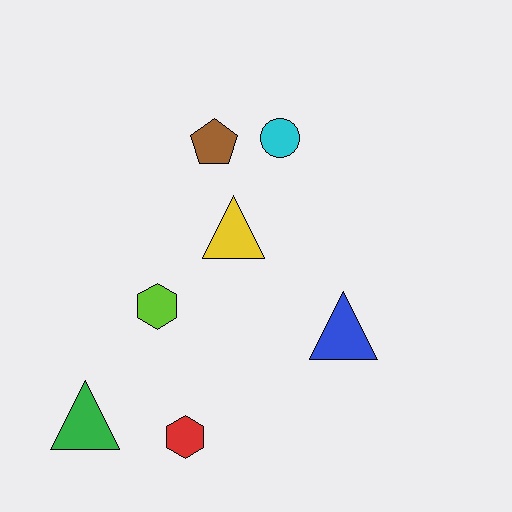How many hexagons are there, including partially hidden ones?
There are 2 hexagons.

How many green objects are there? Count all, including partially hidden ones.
There is 1 green object.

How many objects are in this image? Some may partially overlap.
There are 7 objects.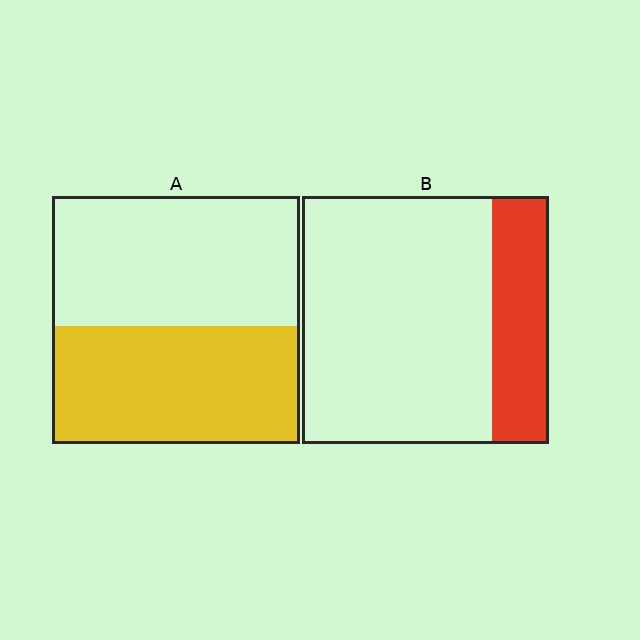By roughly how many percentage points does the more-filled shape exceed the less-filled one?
By roughly 25 percentage points (A over B).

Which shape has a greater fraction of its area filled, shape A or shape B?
Shape A.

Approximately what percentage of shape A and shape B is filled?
A is approximately 50% and B is approximately 25%.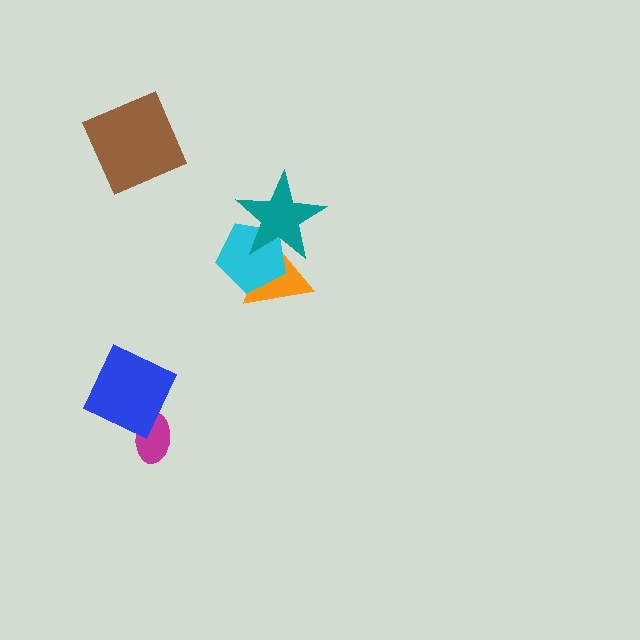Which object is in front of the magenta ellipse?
The blue diamond is in front of the magenta ellipse.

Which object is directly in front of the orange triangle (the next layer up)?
The cyan pentagon is directly in front of the orange triangle.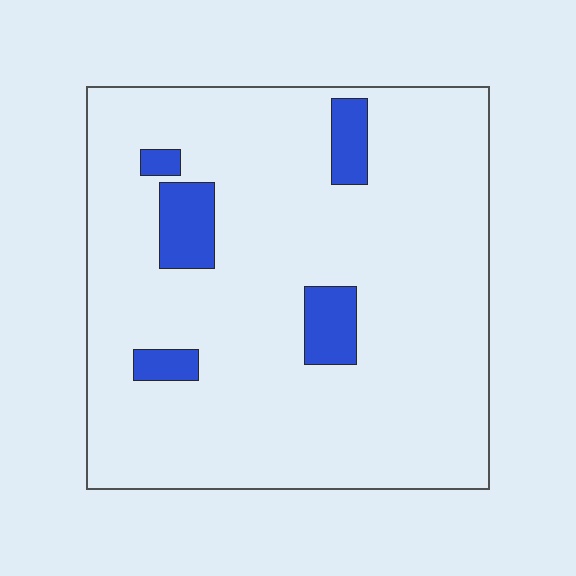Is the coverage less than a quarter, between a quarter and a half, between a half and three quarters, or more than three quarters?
Less than a quarter.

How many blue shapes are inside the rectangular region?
5.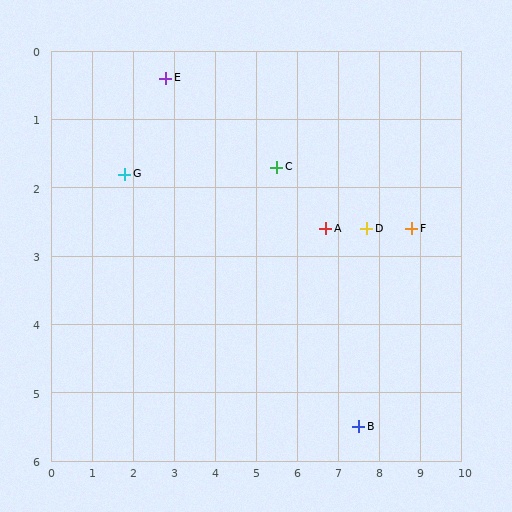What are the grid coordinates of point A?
Point A is at approximately (6.7, 2.6).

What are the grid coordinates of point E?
Point E is at approximately (2.8, 0.4).